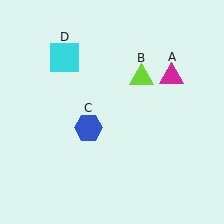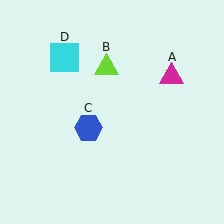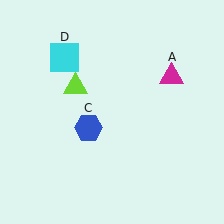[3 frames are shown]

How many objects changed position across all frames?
1 object changed position: lime triangle (object B).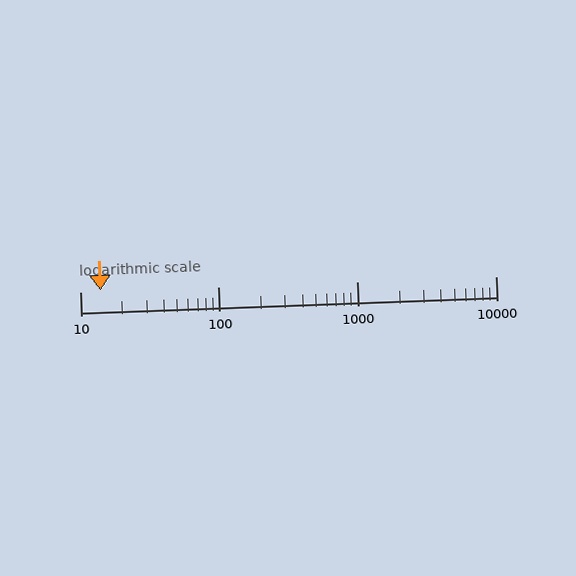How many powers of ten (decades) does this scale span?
The scale spans 3 decades, from 10 to 10000.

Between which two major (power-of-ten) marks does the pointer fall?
The pointer is between 10 and 100.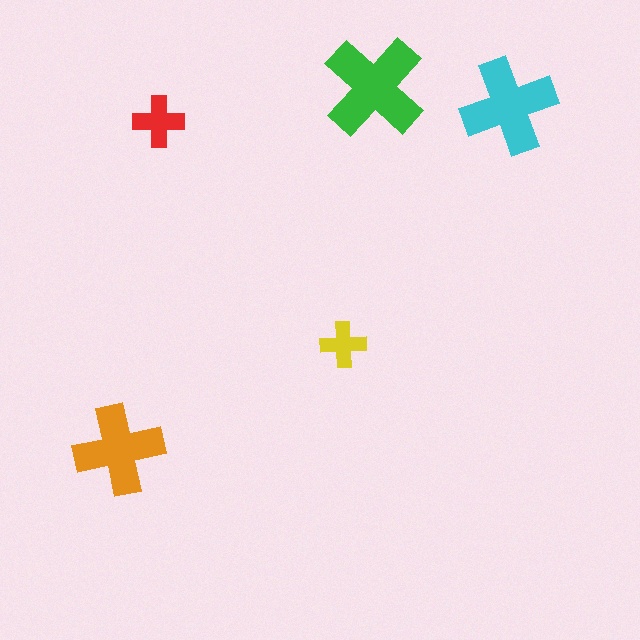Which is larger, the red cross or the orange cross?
The orange one.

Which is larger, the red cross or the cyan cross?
The cyan one.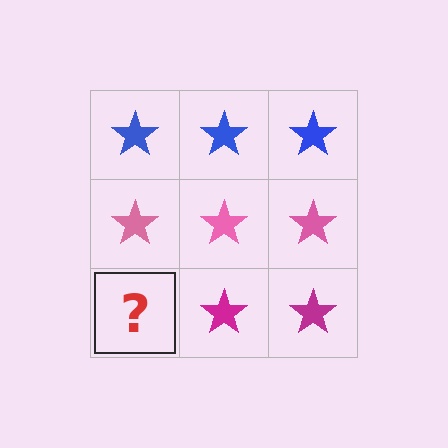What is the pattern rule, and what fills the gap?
The rule is that each row has a consistent color. The gap should be filled with a magenta star.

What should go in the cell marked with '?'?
The missing cell should contain a magenta star.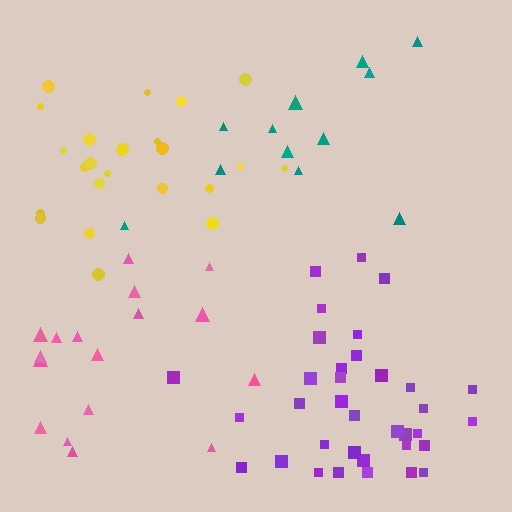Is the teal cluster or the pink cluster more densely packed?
Pink.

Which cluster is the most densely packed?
Purple.